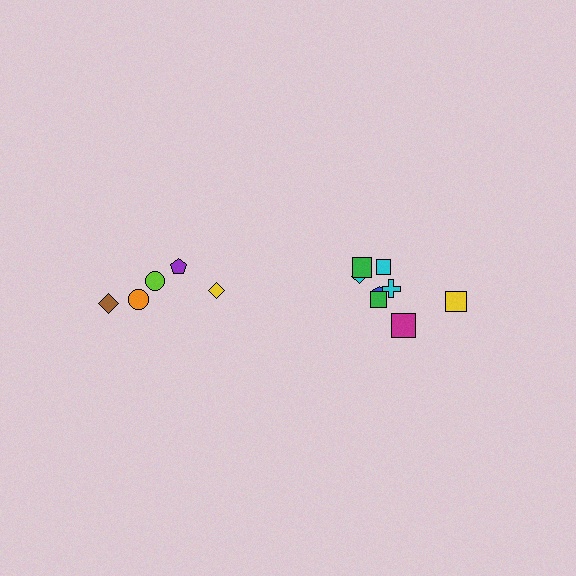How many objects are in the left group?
There are 5 objects.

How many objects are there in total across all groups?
There are 13 objects.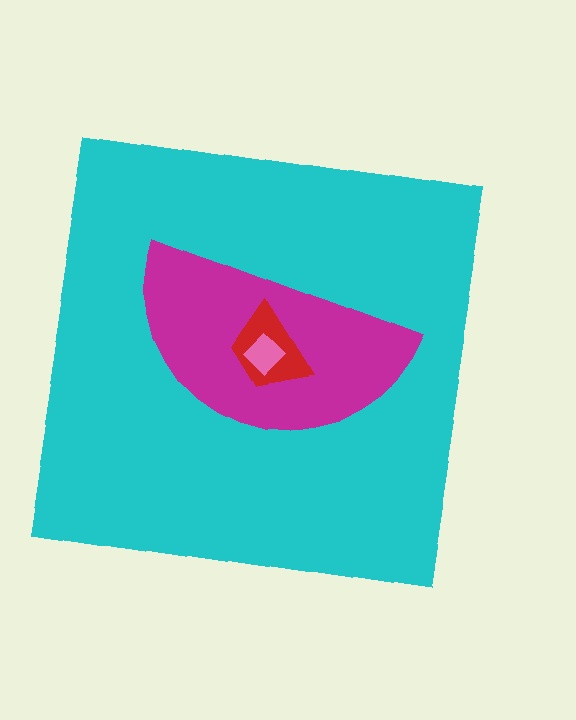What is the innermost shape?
The pink diamond.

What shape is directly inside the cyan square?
The magenta semicircle.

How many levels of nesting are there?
4.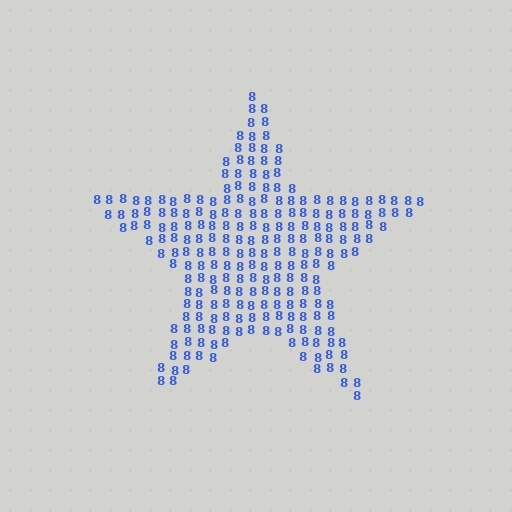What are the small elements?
The small elements are digit 8's.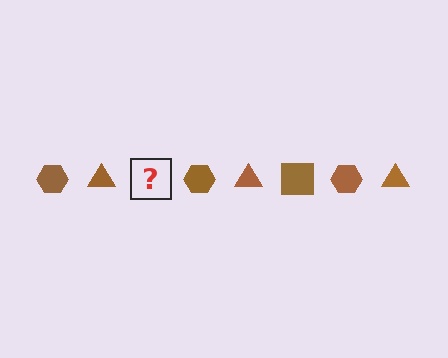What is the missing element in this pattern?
The missing element is a brown square.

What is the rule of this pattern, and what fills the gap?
The rule is that the pattern cycles through hexagon, triangle, square shapes in brown. The gap should be filled with a brown square.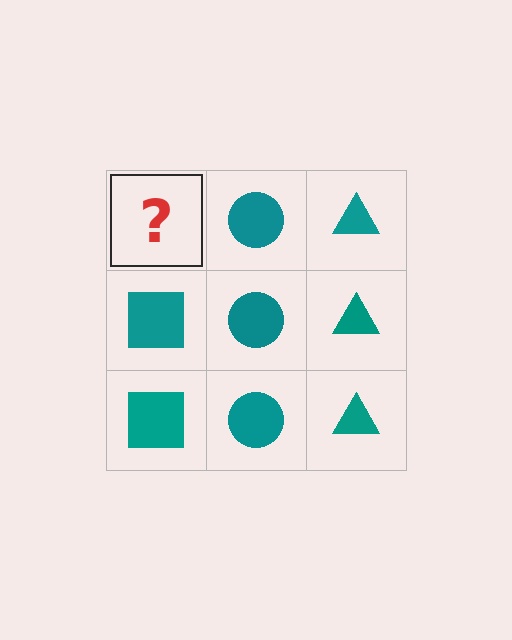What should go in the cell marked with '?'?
The missing cell should contain a teal square.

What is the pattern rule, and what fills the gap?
The rule is that each column has a consistent shape. The gap should be filled with a teal square.